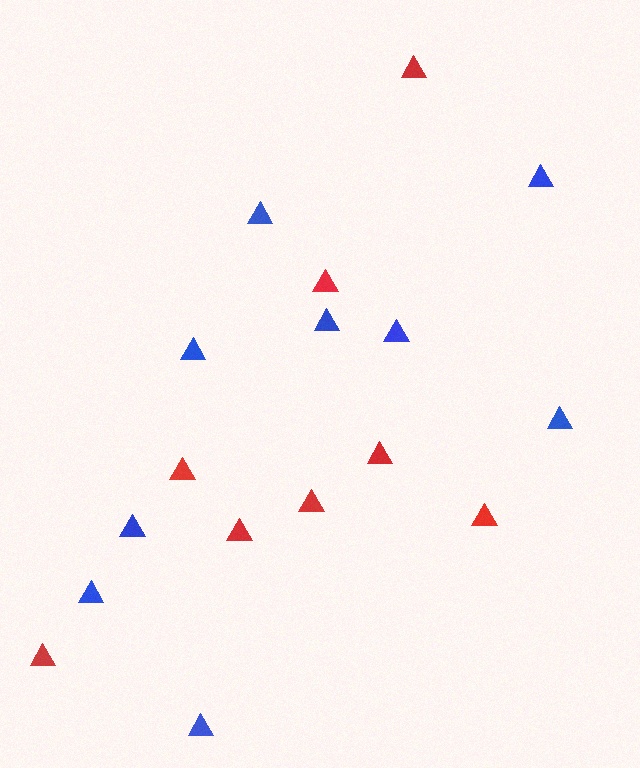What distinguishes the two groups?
There are 2 groups: one group of red triangles (8) and one group of blue triangles (9).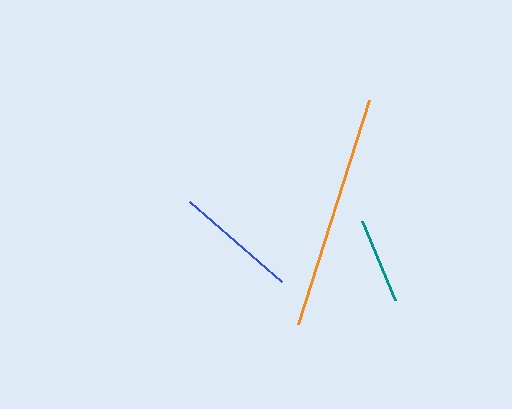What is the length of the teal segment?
The teal segment is approximately 85 pixels long.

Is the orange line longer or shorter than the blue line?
The orange line is longer than the blue line.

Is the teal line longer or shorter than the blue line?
The blue line is longer than the teal line.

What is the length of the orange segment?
The orange segment is approximately 235 pixels long.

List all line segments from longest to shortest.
From longest to shortest: orange, blue, teal.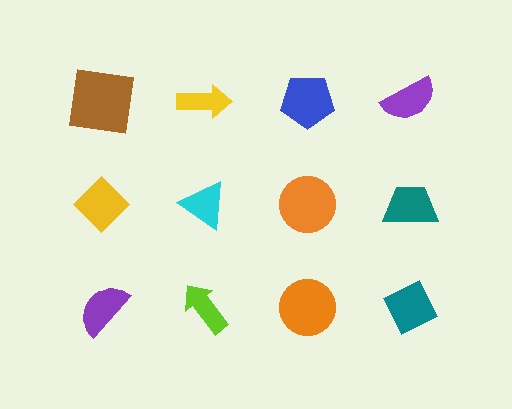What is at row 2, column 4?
A teal trapezoid.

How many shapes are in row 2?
4 shapes.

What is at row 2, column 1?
A yellow diamond.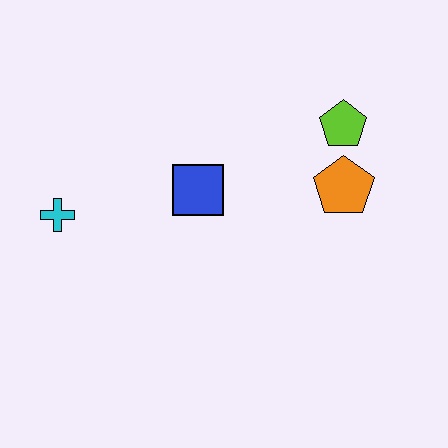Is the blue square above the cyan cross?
Yes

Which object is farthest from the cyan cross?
The lime pentagon is farthest from the cyan cross.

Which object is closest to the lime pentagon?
The orange pentagon is closest to the lime pentagon.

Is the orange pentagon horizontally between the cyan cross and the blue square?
No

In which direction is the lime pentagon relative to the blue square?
The lime pentagon is to the right of the blue square.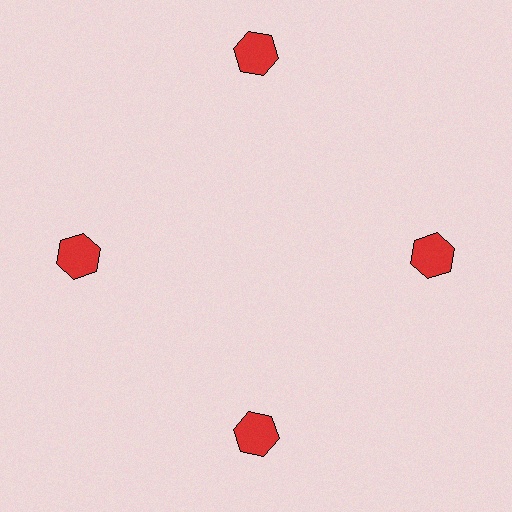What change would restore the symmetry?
The symmetry would be restored by moving it inward, back onto the ring so that all 4 hexagons sit at equal angles and equal distance from the center.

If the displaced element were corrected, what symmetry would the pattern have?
It would have 4-fold rotational symmetry — the pattern would map onto itself every 90 degrees.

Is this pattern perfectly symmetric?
No. The 4 red hexagons are arranged in a ring, but one element near the 12 o'clock position is pushed outward from the center, breaking the 4-fold rotational symmetry.